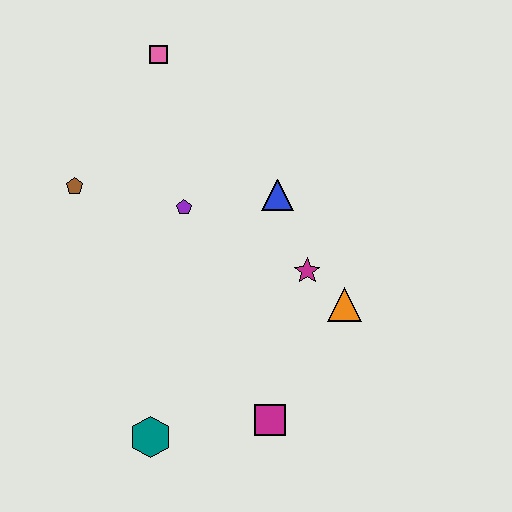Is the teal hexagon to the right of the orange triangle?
No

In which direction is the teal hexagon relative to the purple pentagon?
The teal hexagon is below the purple pentagon.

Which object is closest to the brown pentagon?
The purple pentagon is closest to the brown pentagon.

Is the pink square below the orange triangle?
No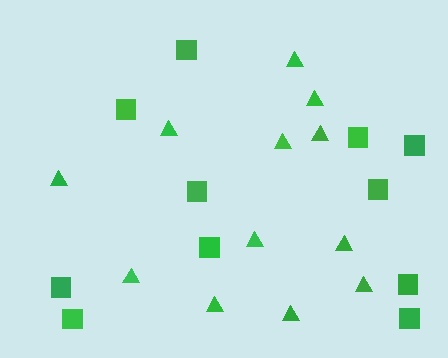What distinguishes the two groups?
There are 2 groups: one group of squares (11) and one group of triangles (12).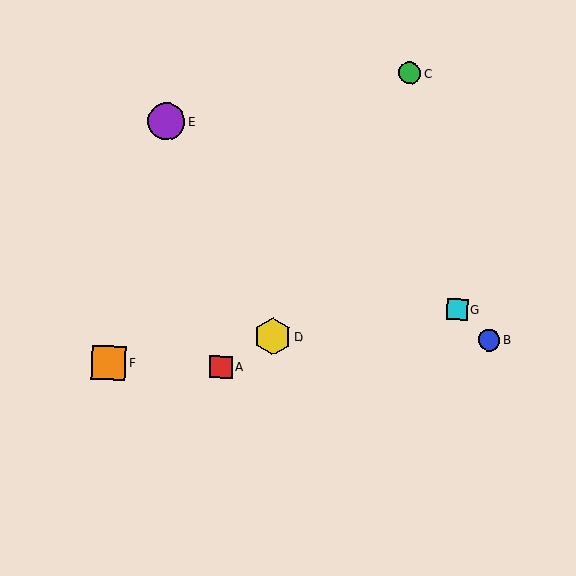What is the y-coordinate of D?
Object D is at y≈336.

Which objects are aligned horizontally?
Objects A, F are aligned horizontally.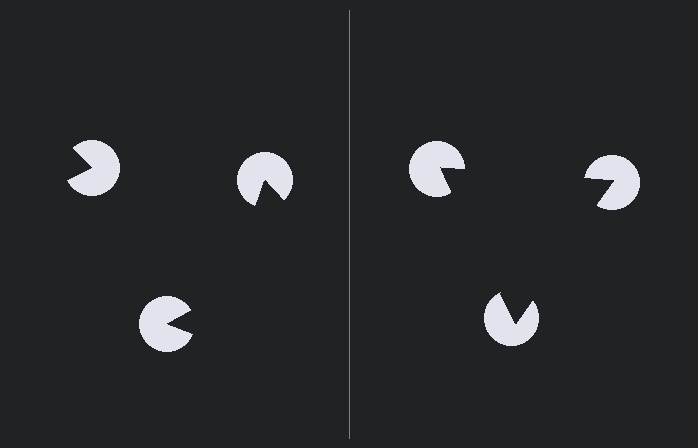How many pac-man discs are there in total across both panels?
6 — 3 on each side.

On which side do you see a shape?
An illusory triangle appears on the right side. On the left side the wedge cuts are rotated, so no coherent shape forms.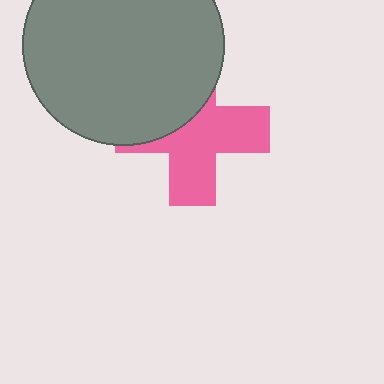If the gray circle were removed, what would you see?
You would see the complete pink cross.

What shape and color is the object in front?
The object in front is a gray circle.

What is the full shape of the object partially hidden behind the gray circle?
The partially hidden object is a pink cross.